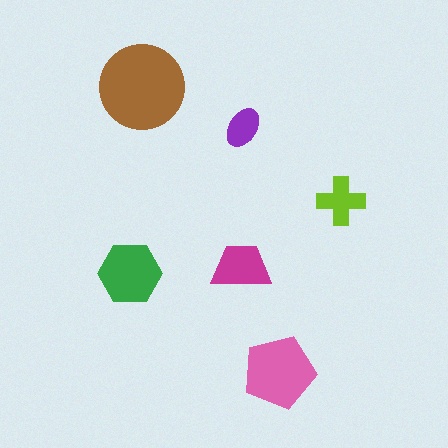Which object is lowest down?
The pink pentagon is bottommost.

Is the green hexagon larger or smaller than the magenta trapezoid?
Larger.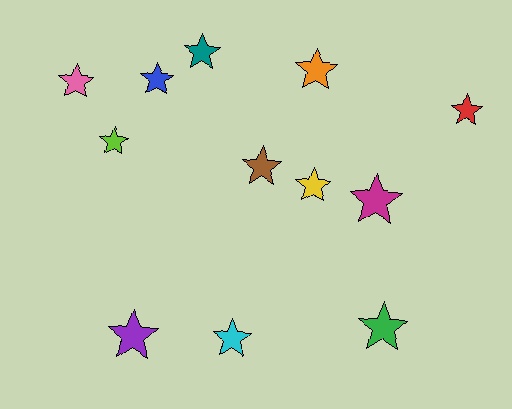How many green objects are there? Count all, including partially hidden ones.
There is 1 green object.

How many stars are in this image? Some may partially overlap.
There are 12 stars.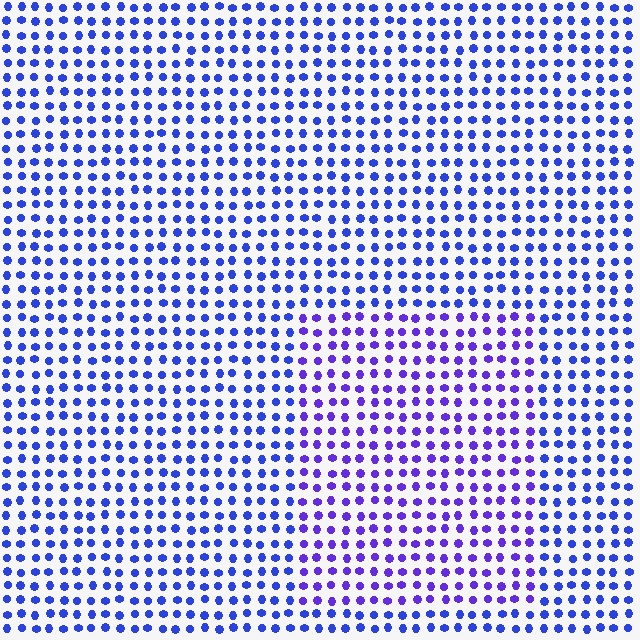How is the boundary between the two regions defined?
The boundary is defined purely by a slight shift in hue (about 27 degrees). Spacing, size, and orientation are identical on both sides.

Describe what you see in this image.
The image is filled with small blue elements in a uniform arrangement. A rectangle-shaped region is visible where the elements are tinted to a slightly different hue, forming a subtle color boundary.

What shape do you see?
I see a rectangle.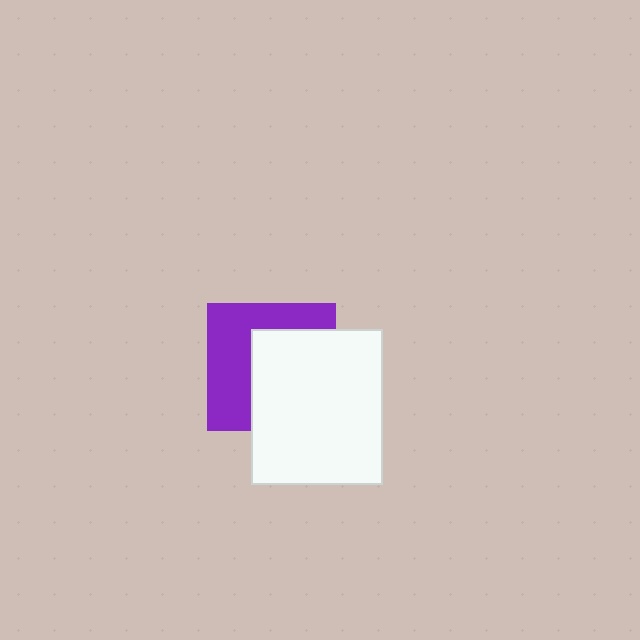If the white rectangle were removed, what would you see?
You would see the complete purple square.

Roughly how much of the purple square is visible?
About half of it is visible (roughly 48%).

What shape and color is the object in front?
The object in front is a white rectangle.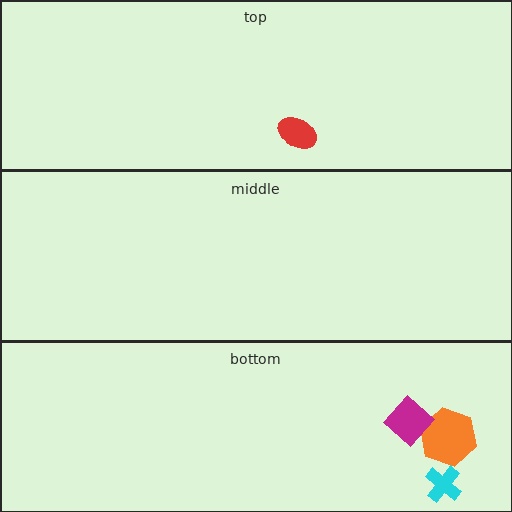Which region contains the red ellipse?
The top region.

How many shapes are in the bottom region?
3.